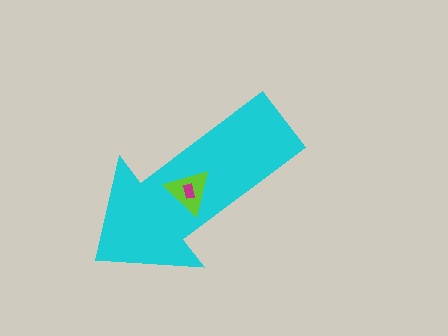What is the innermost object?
The magenta rectangle.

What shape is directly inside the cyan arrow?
The lime triangle.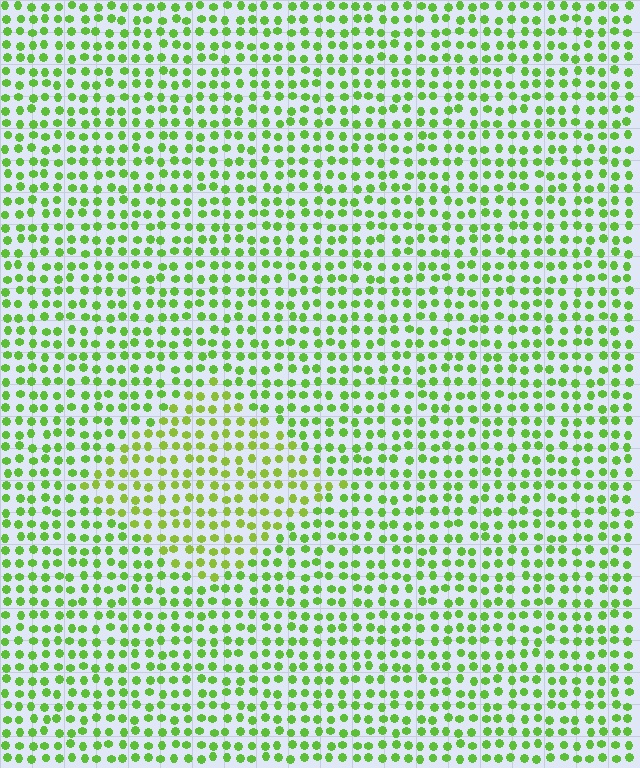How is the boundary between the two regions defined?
The boundary is defined purely by a slight shift in hue (about 21 degrees). Spacing, size, and orientation are identical on both sides.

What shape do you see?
I see a diamond.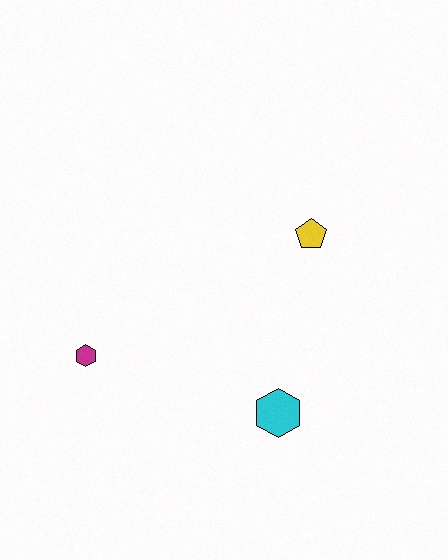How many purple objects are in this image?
There are no purple objects.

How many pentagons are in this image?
There is 1 pentagon.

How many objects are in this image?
There are 3 objects.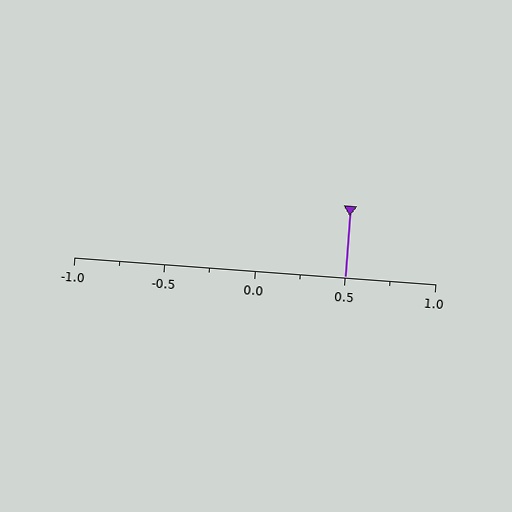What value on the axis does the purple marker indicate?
The marker indicates approximately 0.5.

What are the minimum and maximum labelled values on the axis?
The axis runs from -1.0 to 1.0.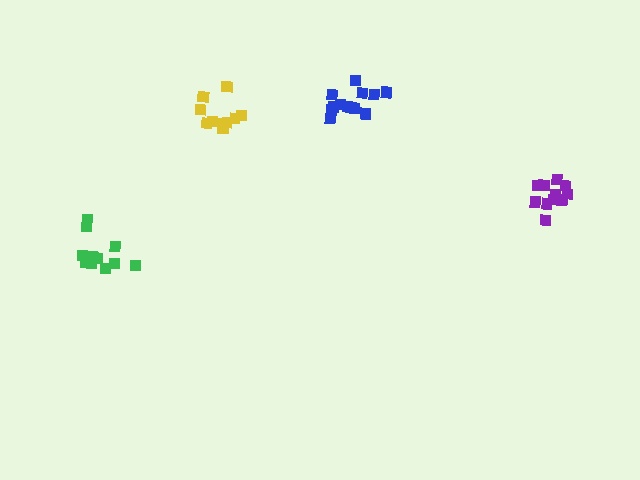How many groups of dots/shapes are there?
There are 4 groups.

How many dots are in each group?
Group 1: 12 dots, Group 2: 12 dots, Group 3: 11 dots, Group 4: 14 dots (49 total).